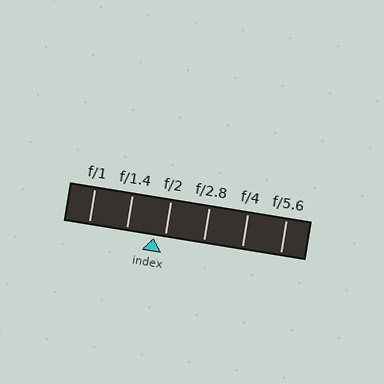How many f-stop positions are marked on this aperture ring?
There are 6 f-stop positions marked.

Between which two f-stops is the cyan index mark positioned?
The index mark is between f/1.4 and f/2.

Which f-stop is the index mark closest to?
The index mark is closest to f/2.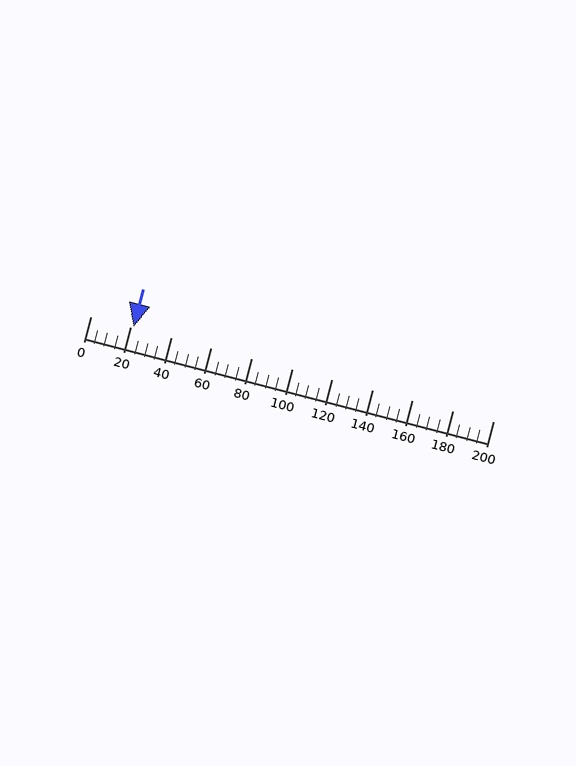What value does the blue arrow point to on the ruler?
The blue arrow points to approximately 21.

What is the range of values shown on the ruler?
The ruler shows values from 0 to 200.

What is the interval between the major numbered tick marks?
The major tick marks are spaced 20 units apart.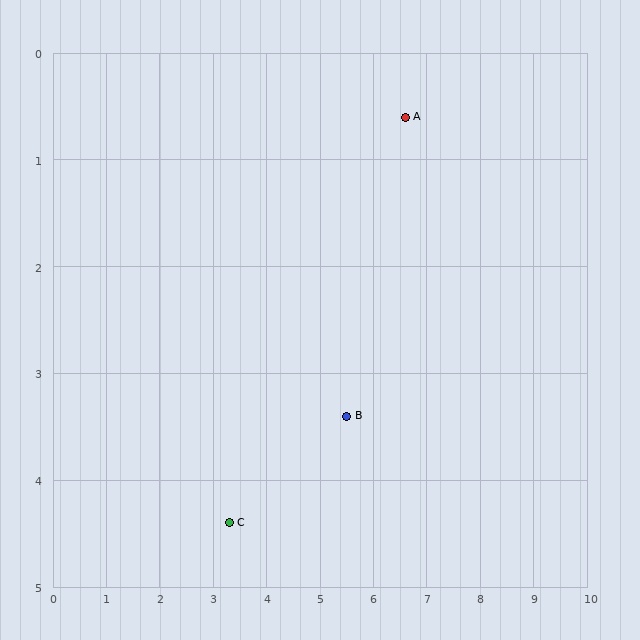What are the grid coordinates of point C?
Point C is at approximately (3.3, 4.4).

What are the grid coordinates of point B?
Point B is at approximately (5.5, 3.4).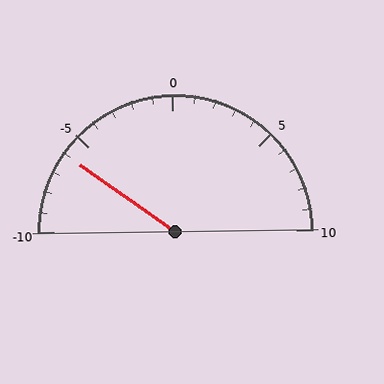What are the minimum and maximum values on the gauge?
The gauge ranges from -10 to 10.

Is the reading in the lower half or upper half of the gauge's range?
The reading is in the lower half of the range (-10 to 10).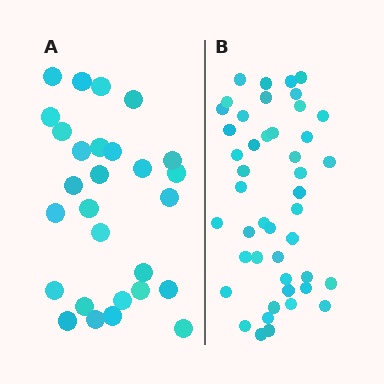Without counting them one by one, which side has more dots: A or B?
Region B (the right region) has more dots.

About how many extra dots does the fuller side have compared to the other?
Region B has approximately 15 more dots than region A.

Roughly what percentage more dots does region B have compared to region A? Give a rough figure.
About 60% more.